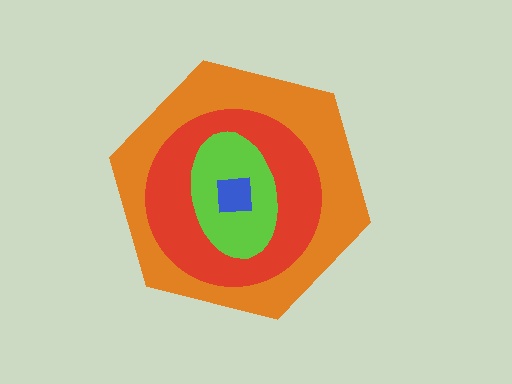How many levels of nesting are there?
4.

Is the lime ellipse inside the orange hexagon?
Yes.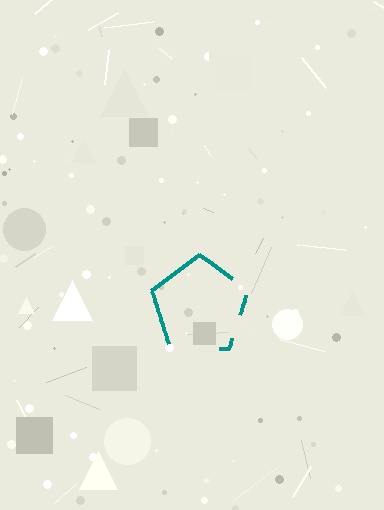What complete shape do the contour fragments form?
The contour fragments form a pentagon.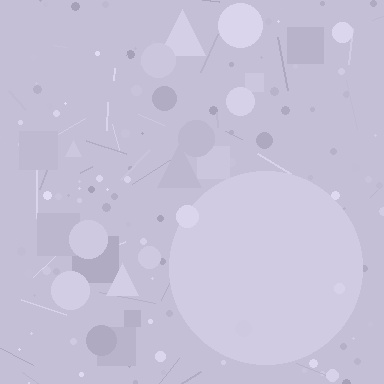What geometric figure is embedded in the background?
A circle is embedded in the background.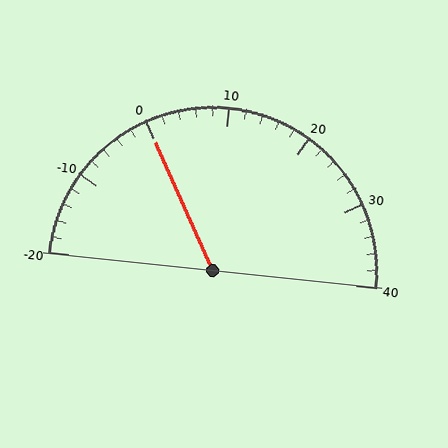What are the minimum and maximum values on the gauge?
The gauge ranges from -20 to 40.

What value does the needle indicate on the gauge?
The needle indicates approximately 0.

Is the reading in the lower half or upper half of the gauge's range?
The reading is in the lower half of the range (-20 to 40).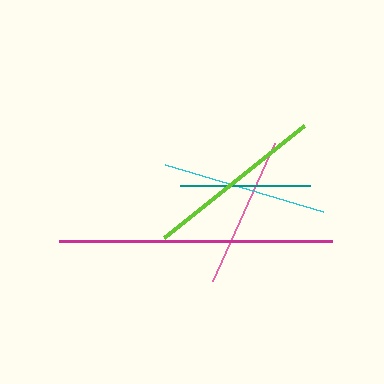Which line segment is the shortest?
The teal line is the shortest at approximately 130 pixels.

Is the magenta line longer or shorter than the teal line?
The magenta line is longer than the teal line.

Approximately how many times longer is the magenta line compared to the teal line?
The magenta line is approximately 2.1 times the length of the teal line.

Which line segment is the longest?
The magenta line is the longest at approximately 273 pixels.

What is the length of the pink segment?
The pink segment is approximately 151 pixels long.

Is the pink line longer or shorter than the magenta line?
The magenta line is longer than the pink line.